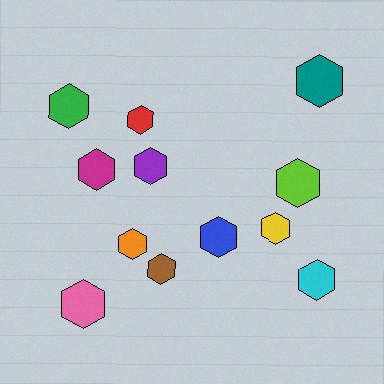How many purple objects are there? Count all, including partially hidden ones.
There is 1 purple object.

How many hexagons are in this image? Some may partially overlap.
There are 12 hexagons.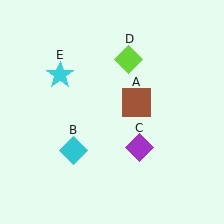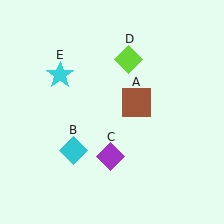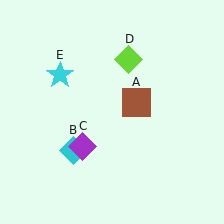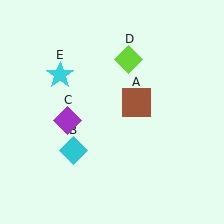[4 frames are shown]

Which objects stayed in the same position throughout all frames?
Brown square (object A) and cyan diamond (object B) and lime diamond (object D) and cyan star (object E) remained stationary.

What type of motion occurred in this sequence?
The purple diamond (object C) rotated clockwise around the center of the scene.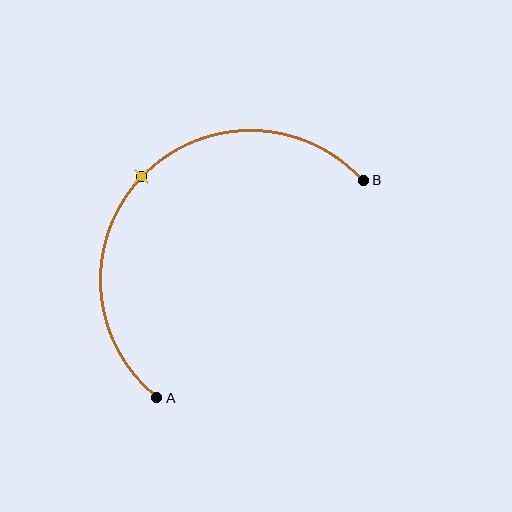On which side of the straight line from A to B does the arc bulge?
The arc bulges above and to the left of the straight line connecting A and B.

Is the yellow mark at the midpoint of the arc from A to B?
Yes. The yellow mark lies on the arc at equal arc-length from both A and B — it is the arc midpoint.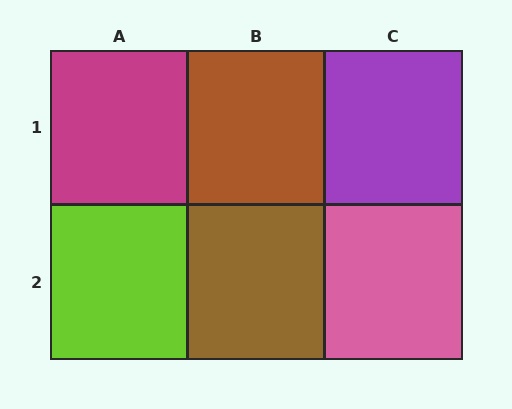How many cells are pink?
1 cell is pink.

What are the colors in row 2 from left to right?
Lime, brown, pink.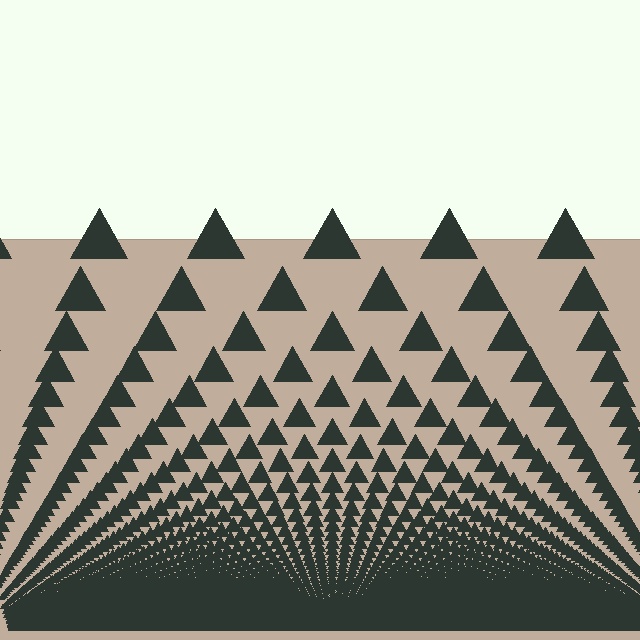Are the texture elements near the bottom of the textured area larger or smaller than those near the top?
Smaller. The gradient is inverted — elements near the bottom are smaller and denser.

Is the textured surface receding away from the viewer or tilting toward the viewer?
The surface appears to tilt toward the viewer. Texture elements get larger and sparser toward the top.